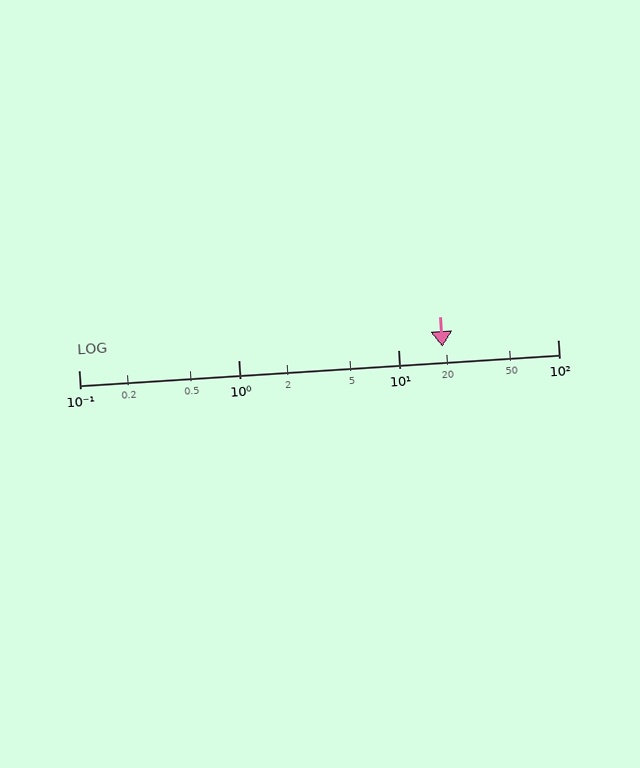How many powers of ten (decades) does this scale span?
The scale spans 3 decades, from 0.1 to 100.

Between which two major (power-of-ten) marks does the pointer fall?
The pointer is between 10 and 100.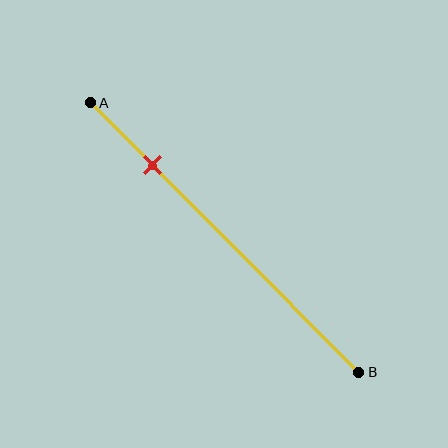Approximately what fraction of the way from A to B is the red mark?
The red mark is approximately 25% of the way from A to B.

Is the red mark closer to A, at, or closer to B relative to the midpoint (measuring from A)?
The red mark is closer to point A than the midpoint of segment AB.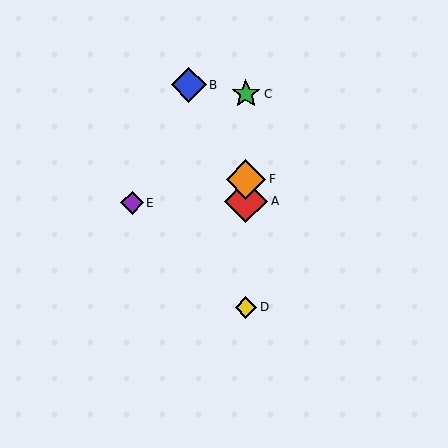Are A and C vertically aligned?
Yes, both are at x≈246.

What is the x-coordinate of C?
Object C is at x≈246.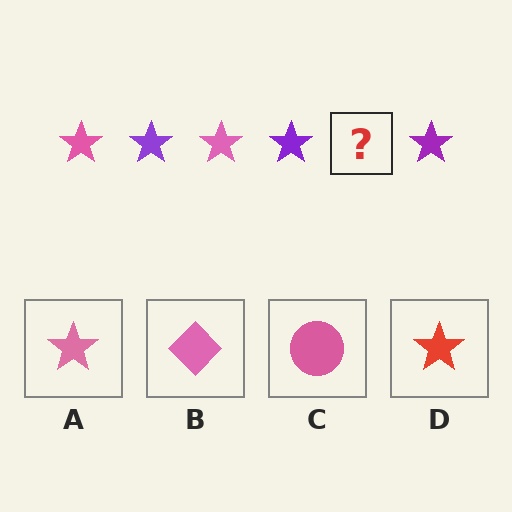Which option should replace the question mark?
Option A.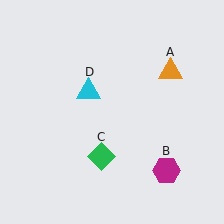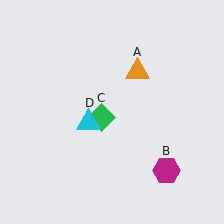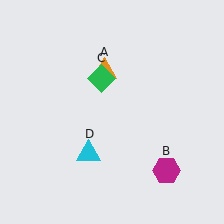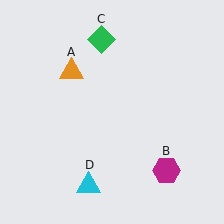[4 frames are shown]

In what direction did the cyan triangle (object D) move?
The cyan triangle (object D) moved down.